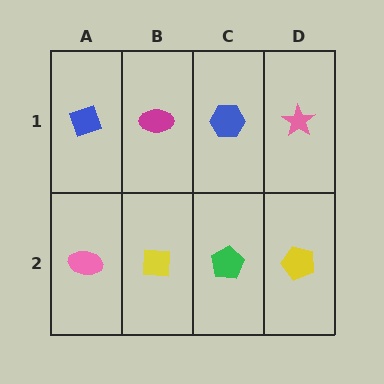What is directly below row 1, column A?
A pink ellipse.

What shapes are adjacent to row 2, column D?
A pink star (row 1, column D), a green pentagon (row 2, column C).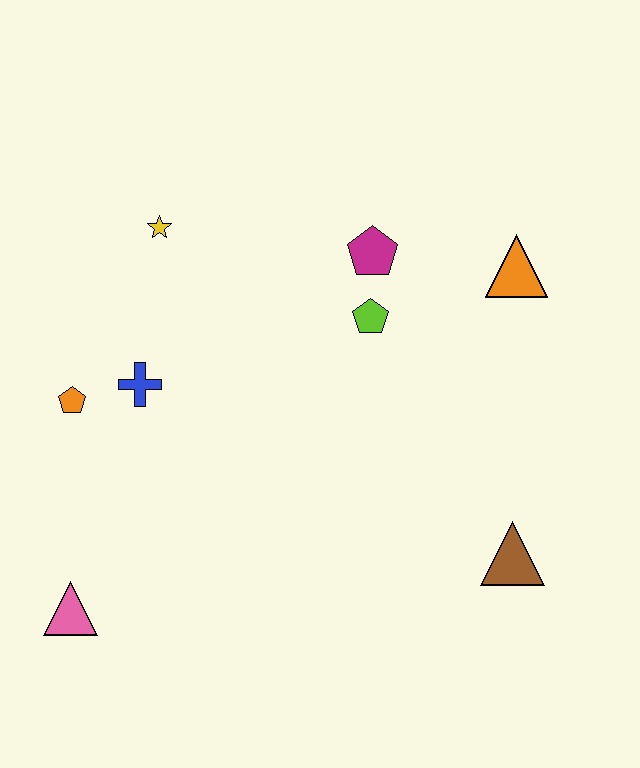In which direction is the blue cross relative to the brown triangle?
The blue cross is to the left of the brown triangle.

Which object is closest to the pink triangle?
The orange pentagon is closest to the pink triangle.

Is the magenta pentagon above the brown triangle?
Yes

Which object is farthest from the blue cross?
The brown triangle is farthest from the blue cross.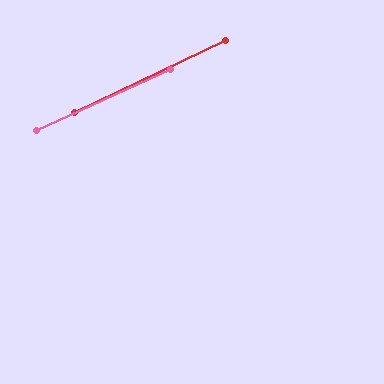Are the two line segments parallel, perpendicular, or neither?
Parallel — their directions differ by only 1.0°.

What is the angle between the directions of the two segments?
Approximately 1 degree.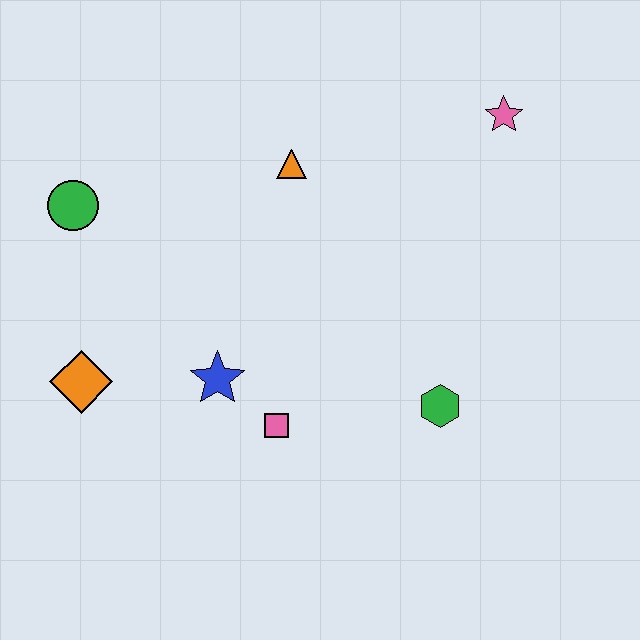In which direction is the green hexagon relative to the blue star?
The green hexagon is to the right of the blue star.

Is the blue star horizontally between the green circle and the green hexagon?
Yes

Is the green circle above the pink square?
Yes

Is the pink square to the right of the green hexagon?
No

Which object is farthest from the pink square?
The pink star is farthest from the pink square.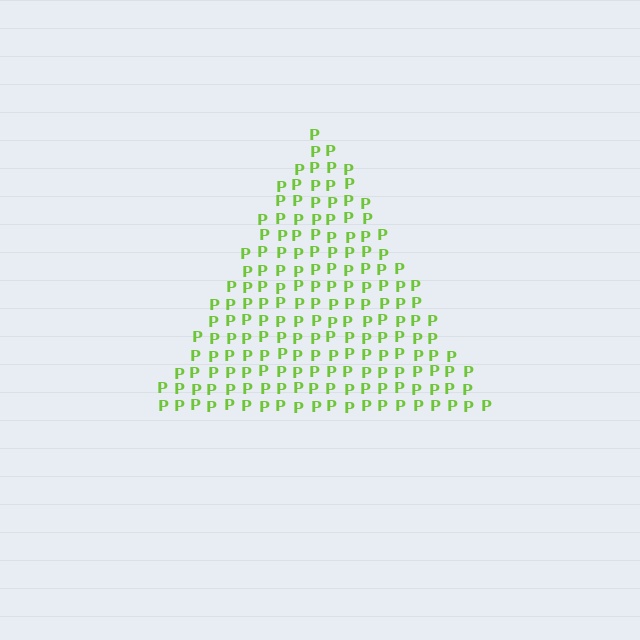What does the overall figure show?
The overall figure shows a triangle.